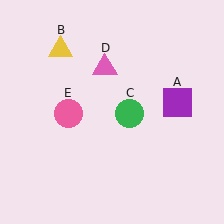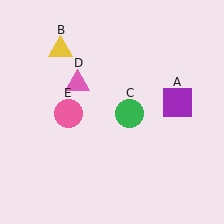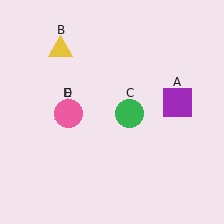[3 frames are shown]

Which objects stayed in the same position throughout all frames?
Purple square (object A) and yellow triangle (object B) and green circle (object C) and pink circle (object E) remained stationary.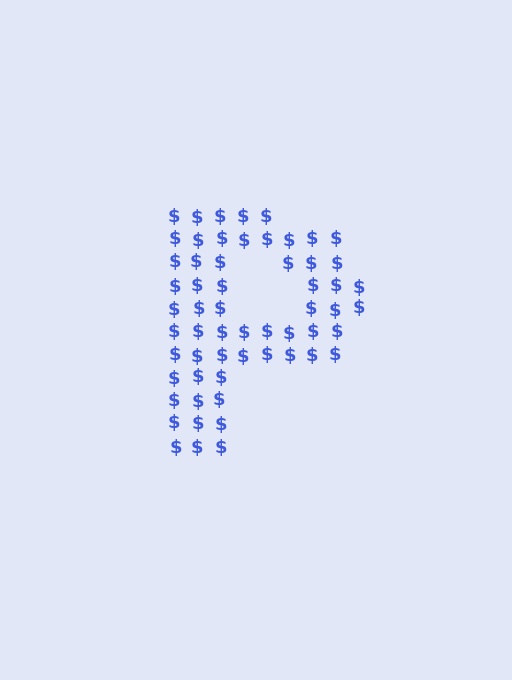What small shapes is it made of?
It is made of small dollar signs.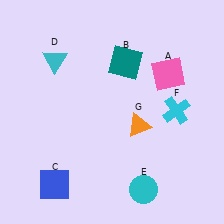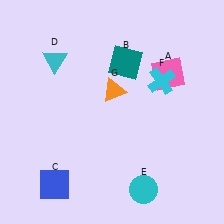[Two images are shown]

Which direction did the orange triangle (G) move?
The orange triangle (G) moved up.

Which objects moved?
The objects that moved are: the cyan cross (F), the orange triangle (G).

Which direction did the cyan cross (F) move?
The cyan cross (F) moved up.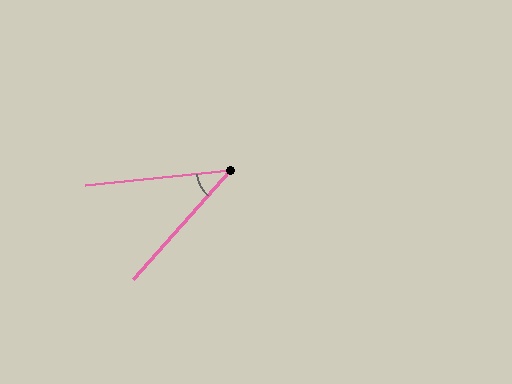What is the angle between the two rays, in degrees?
Approximately 43 degrees.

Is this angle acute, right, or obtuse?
It is acute.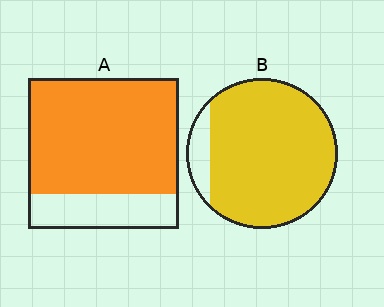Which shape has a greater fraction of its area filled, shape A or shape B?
Shape B.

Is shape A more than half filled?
Yes.